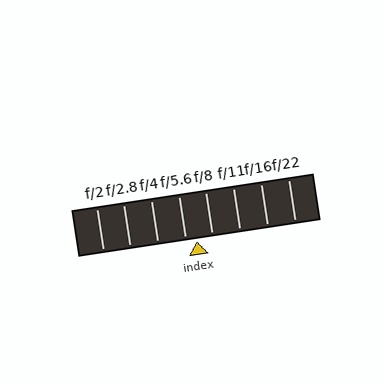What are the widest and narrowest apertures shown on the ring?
The widest aperture shown is f/2 and the narrowest is f/22.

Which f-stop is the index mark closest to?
The index mark is closest to f/5.6.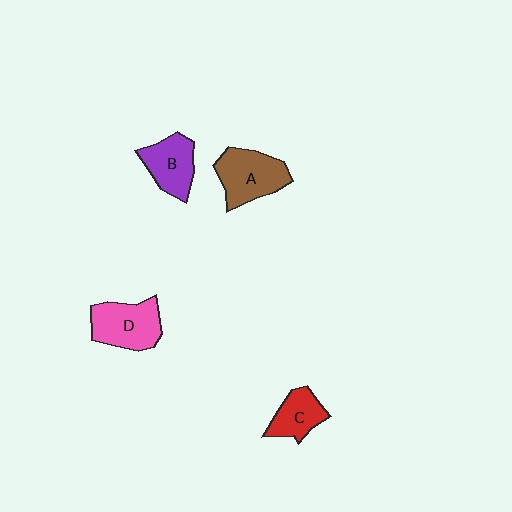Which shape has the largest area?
Shape A (brown).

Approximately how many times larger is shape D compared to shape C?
Approximately 1.4 times.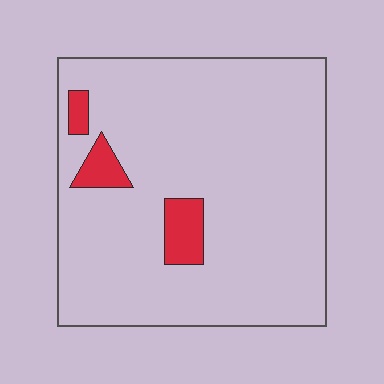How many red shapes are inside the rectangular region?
3.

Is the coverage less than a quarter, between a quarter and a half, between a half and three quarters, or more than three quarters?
Less than a quarter.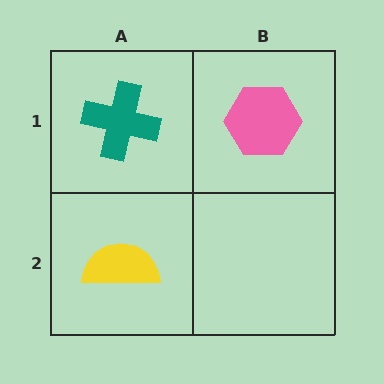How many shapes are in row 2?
1 shape.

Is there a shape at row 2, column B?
No, that cell is empty.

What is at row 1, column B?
A pink hexagon.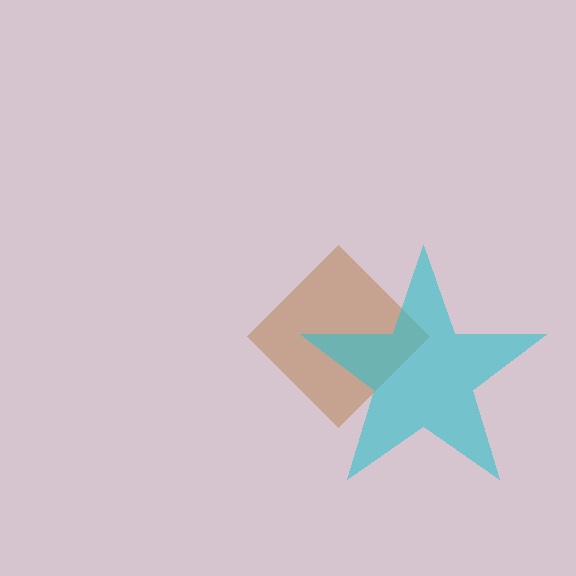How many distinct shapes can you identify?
There are 2 distinct shapes: a brown diamond, a cyan star.